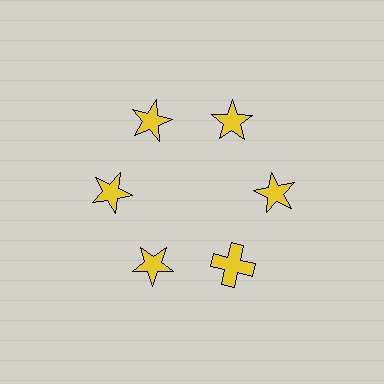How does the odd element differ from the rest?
It has a different shape: cross instead of star.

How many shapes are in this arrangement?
There are 6 shapes arranged in a ring pattern.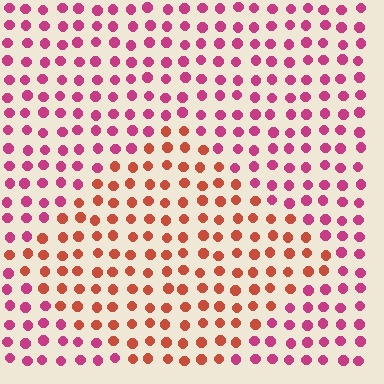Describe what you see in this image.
The image is filled with small magenta elements in a uniform arrangement. A diamond-shaped region is visible where the elements are tinted to a slightly different hue, forming a subtle color boundary.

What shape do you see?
I see a diamond.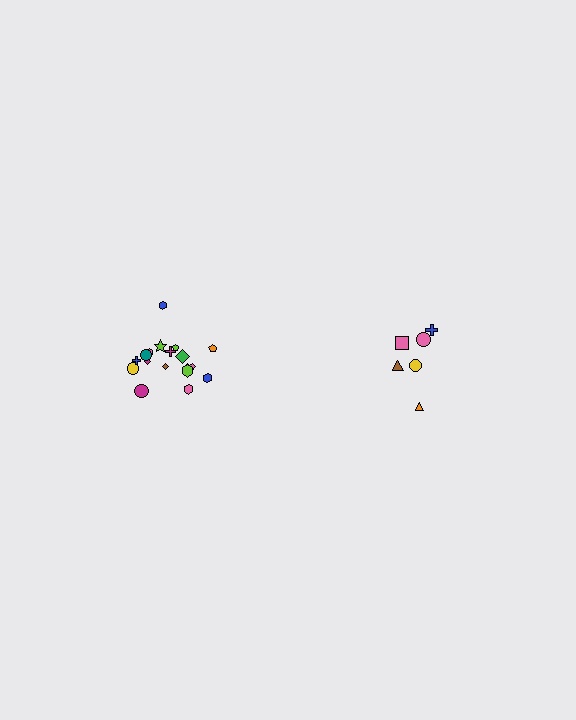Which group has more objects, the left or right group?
The left group.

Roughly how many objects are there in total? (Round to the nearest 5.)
Roughly 25 objects in total.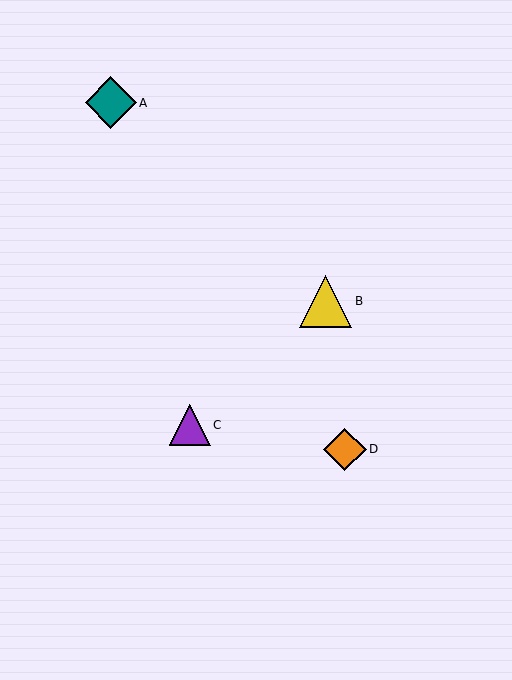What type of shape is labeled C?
Shape C is a purple triangle.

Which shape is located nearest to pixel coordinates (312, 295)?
The yellow triangle (labeled B) at (325, 301) is nearest to that location.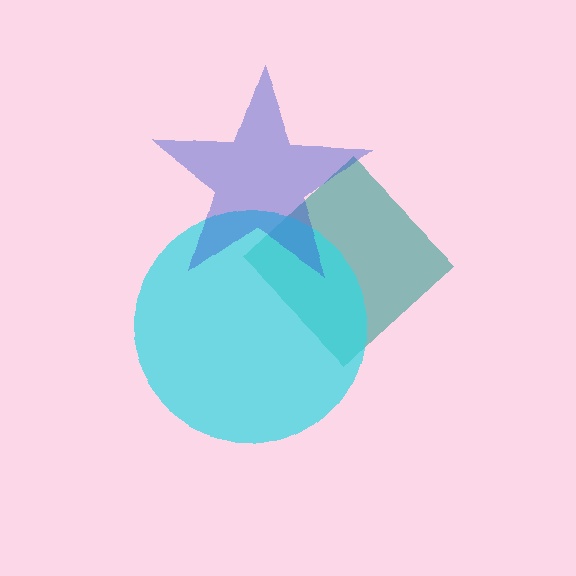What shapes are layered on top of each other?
The layered shapes are: a teal diamond, a cyan circle, a blue star.